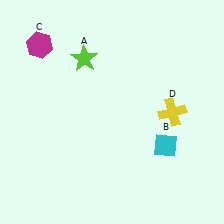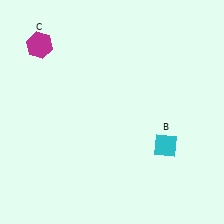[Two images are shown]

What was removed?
The yellow cross (D), the lime star (A) were removed in Image 2.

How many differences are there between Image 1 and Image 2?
There are 2 differences between the two images.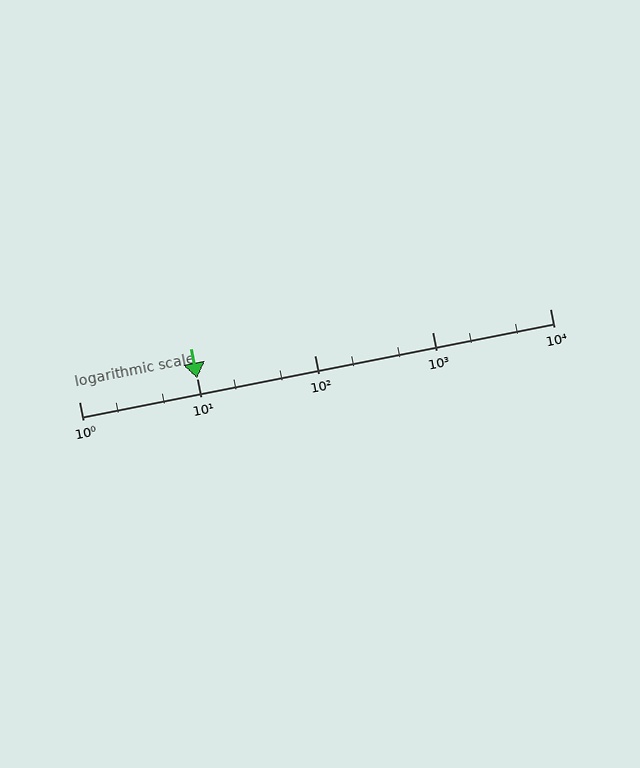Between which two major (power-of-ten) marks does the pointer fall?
The pointer is between 10 and 100.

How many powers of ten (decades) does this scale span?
The scale spans 4 decades, from 1 to 10000.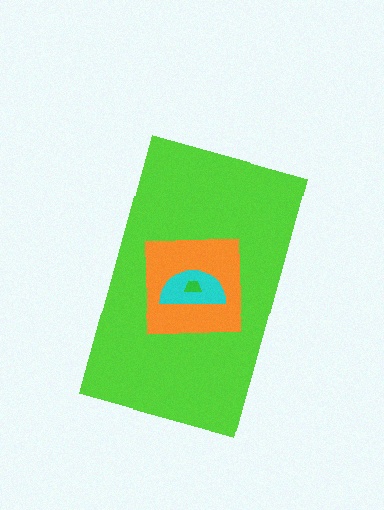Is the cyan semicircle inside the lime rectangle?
Yes.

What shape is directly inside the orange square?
The cyan semicircle.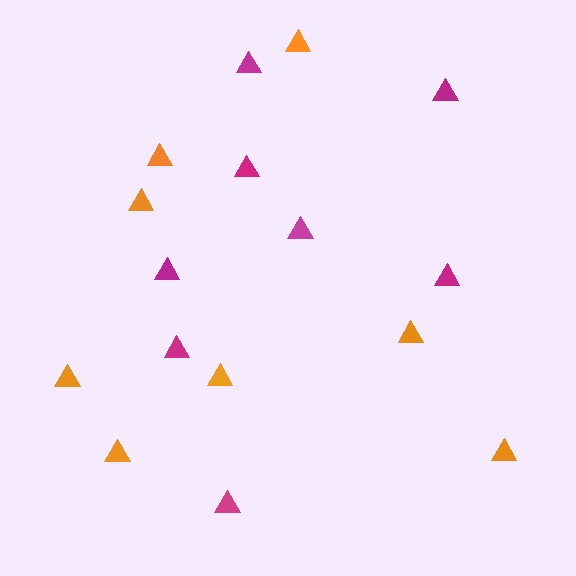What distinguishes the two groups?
There are 2 groups: one group of orange triangles (8) and one group of magenta triangles (8).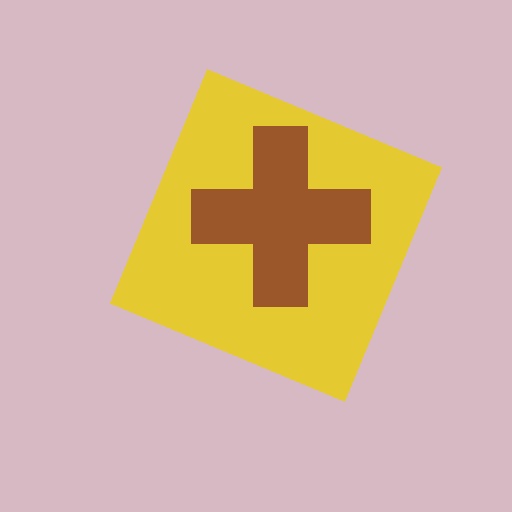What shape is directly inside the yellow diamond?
The brown cross.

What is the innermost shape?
The brown cross.